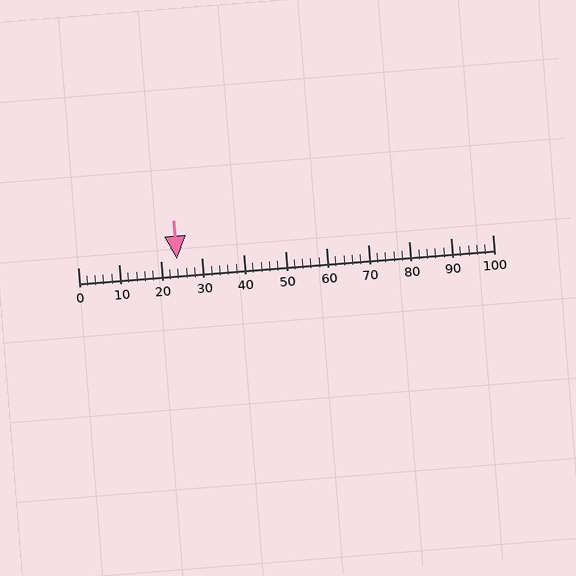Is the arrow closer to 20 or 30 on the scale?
The arrow is closer to 20.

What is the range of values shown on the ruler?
The ruler shows values from 0 to 100.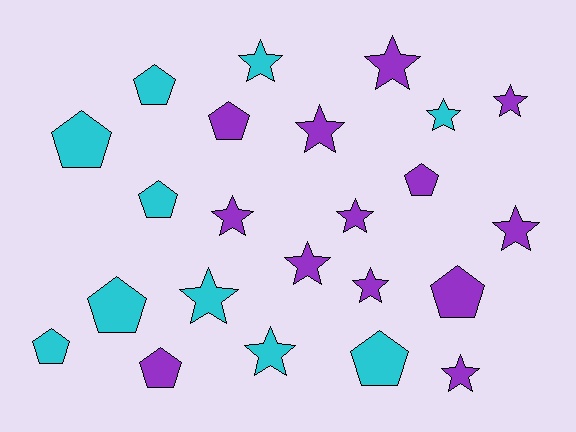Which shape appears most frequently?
Star, with 13 objects.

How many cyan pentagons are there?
There are 6 cyan pentagons.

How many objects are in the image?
There are 23 objects.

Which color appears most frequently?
Purple, with 13 objects.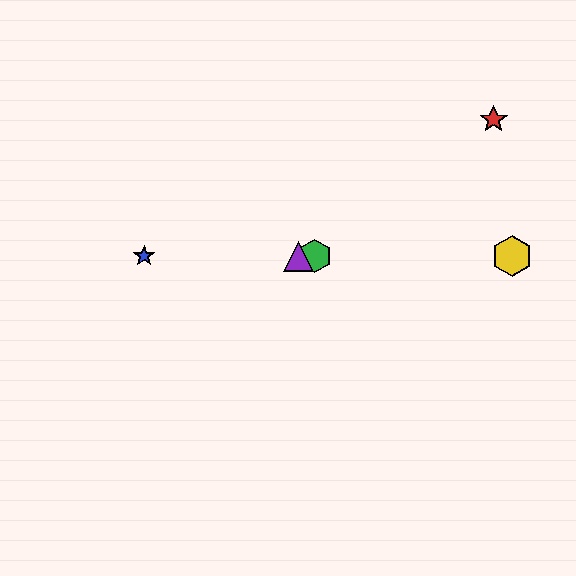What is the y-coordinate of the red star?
The red star is at y≈119.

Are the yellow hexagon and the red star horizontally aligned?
No, the yellow hexagon is at y≈256 and the red star is at y≈119.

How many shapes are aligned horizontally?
4 shapes (the blue star, the green hexagon, the yellow hexagon, the purple triangle) are aligned horizontally.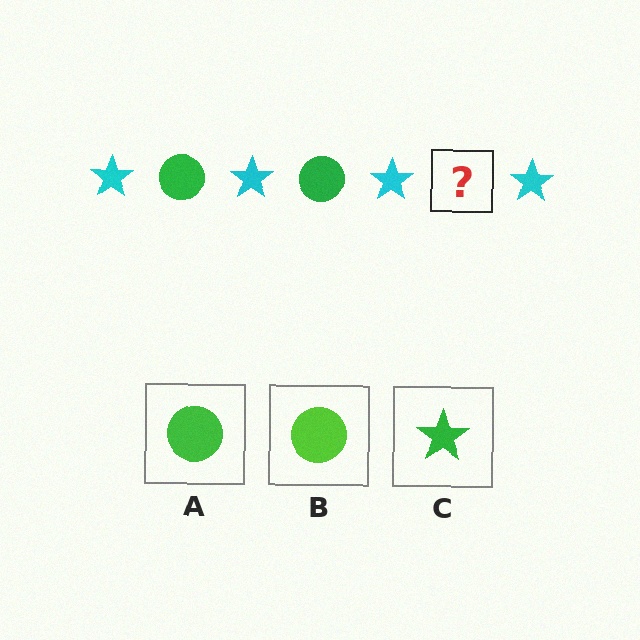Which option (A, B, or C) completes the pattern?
A.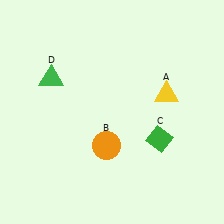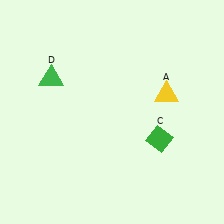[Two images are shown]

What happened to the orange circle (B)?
The orange circle (B) was removed in Image 2. It was in the bottom-left area of Image 1.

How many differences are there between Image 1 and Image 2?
There is 1 difference between the two images.